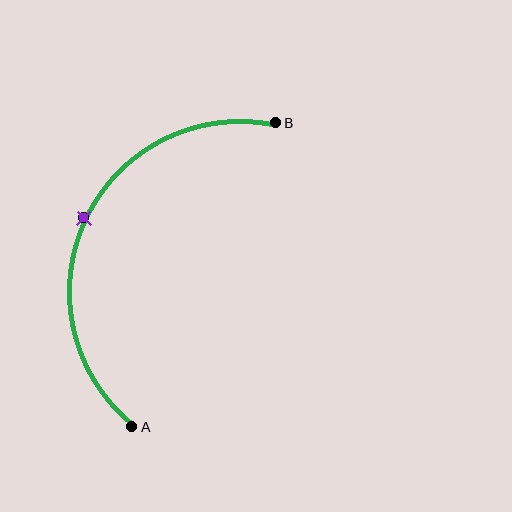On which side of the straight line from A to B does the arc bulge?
The arc bulges to the left of the straight line connecting A and B.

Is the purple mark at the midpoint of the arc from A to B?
Yes. The purple mark lies on the arc at equal arc-length from both A and B — it is the arc midpoint.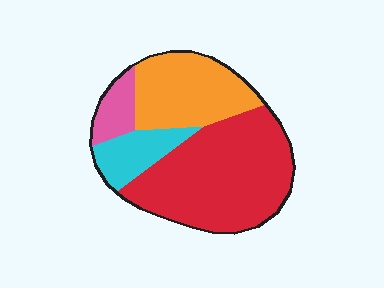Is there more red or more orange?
Red.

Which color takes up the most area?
Red, at roughly 50%.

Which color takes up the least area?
Pink, at roughly 10%.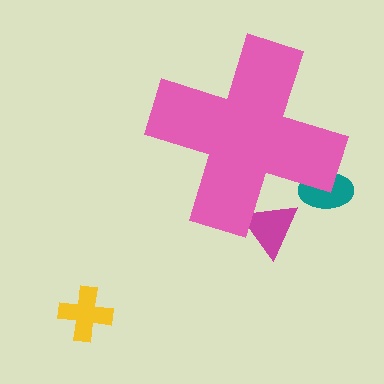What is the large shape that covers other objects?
A pink cross.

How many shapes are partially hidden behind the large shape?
2 shapes are partially hidden.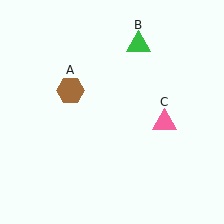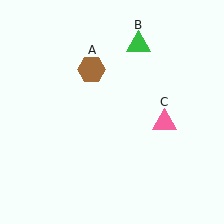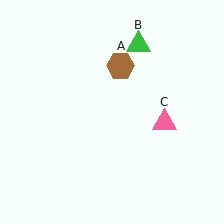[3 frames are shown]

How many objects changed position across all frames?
1 object changed position: brown hexagon (object A).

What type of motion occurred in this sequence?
The brown hexagon (object A) rotated clockwise around the center of the scene.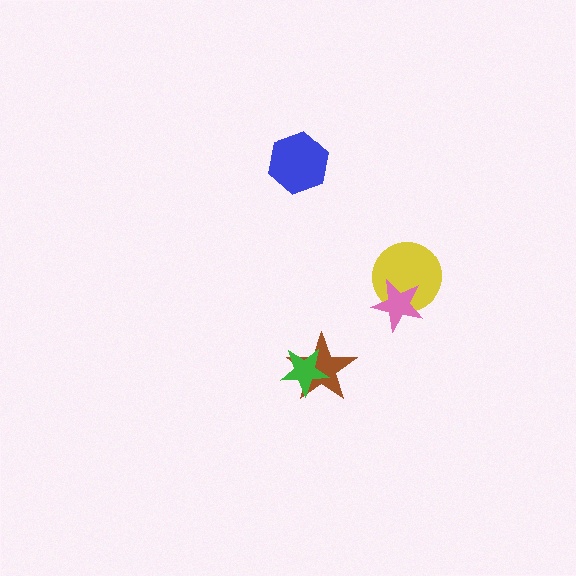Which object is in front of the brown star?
The green star is in front of the brown star.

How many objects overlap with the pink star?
1 object overlaps with the pink star.